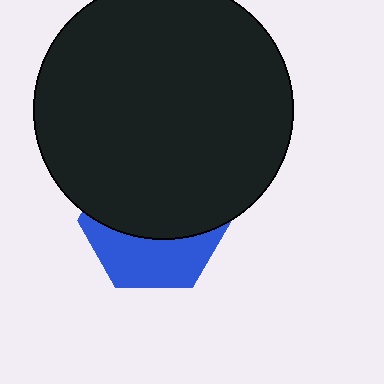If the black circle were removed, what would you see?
You would see the complete blue hexagon.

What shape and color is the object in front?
The object in front is a black circle.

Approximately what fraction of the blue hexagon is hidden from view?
Roughly 61% of the blue hexagon is hidden behind the black circle.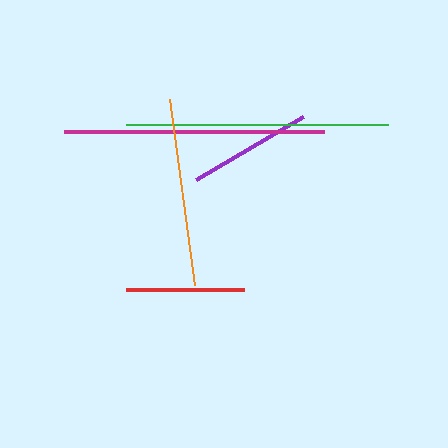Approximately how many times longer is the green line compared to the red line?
The green line is approximately 2.2 times the length of the red line.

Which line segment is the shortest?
The red line is the shortest at approximately 117 pixels.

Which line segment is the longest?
The green line is the longest at approximately 262 pixels.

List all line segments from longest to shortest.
From longest to shortest: green, magenta, orange, purple, red.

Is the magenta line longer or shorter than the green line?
The green line is longer than the magenta line.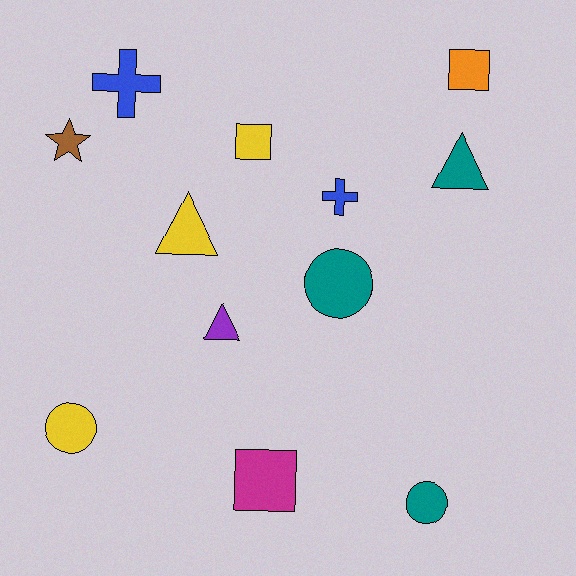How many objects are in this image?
There are 12 objects.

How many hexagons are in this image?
There are no hexagons.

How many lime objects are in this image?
There are no lime objects.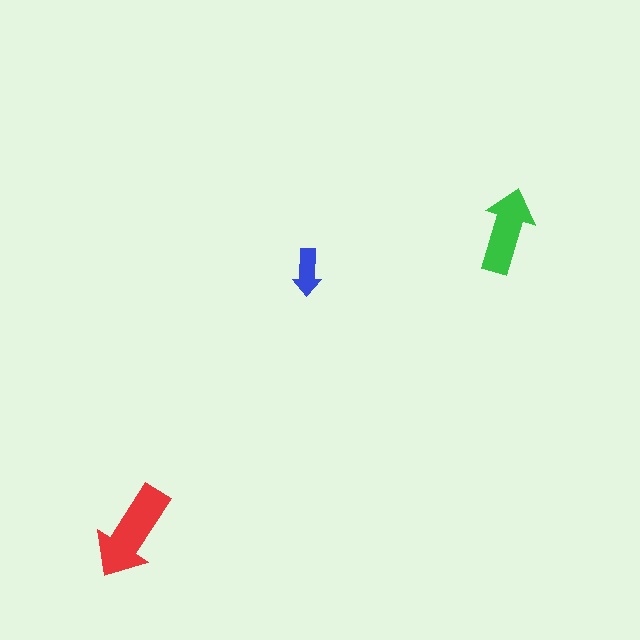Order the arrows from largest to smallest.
the red one, the green one, the blue one.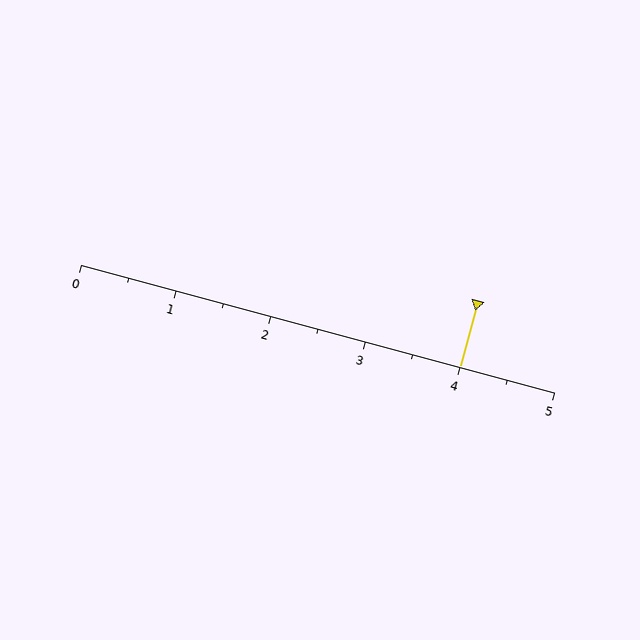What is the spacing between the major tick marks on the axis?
The major ticks are spaced 1 apart.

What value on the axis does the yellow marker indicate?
The marker indicates approximately 4.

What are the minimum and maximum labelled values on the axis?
The axis runs from 0 to 5.